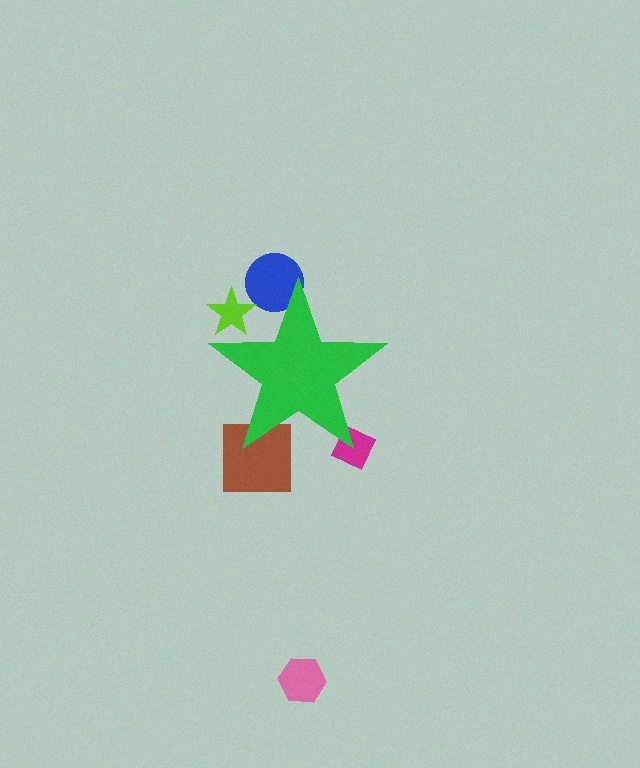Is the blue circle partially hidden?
Yes, the blue circle is partially hidden behind the green star.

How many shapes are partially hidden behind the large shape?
4 shapes are partially hidden.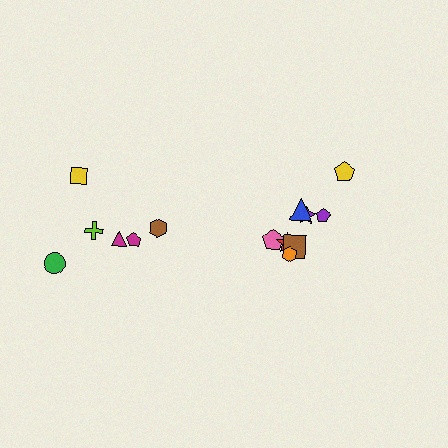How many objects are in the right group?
There are 8 objects.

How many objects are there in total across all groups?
There are 14 objects.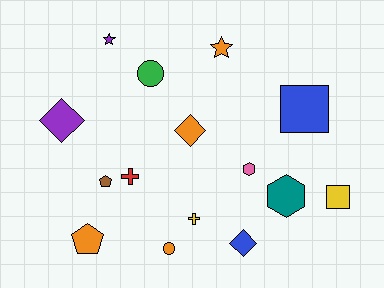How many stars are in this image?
There are 2 stars.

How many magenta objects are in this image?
There are no magenta objects.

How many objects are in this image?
There are 15 objects.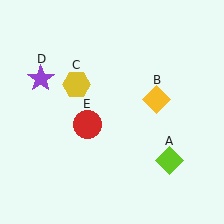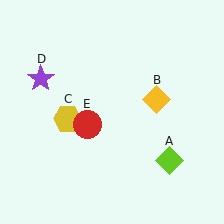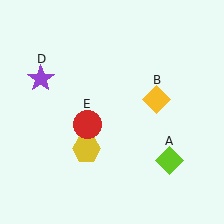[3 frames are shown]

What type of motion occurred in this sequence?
The yellow hexagon (object C) rotated counterclockwise around the center of the scene.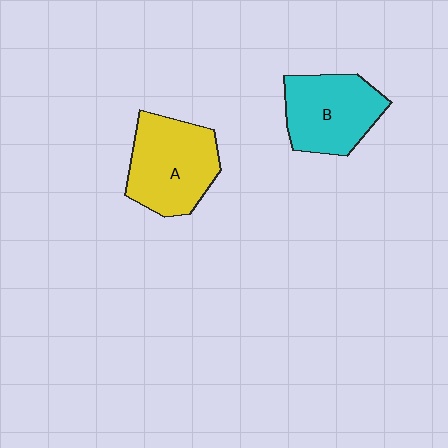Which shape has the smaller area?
Shape B (cyan).